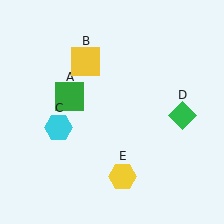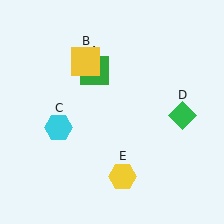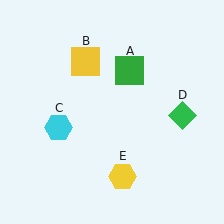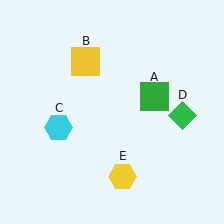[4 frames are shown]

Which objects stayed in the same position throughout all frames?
Yellow square (object B) and cyan hexagon (object C) and green diamond (object D) and yellow hexagon (object E) remained stationary.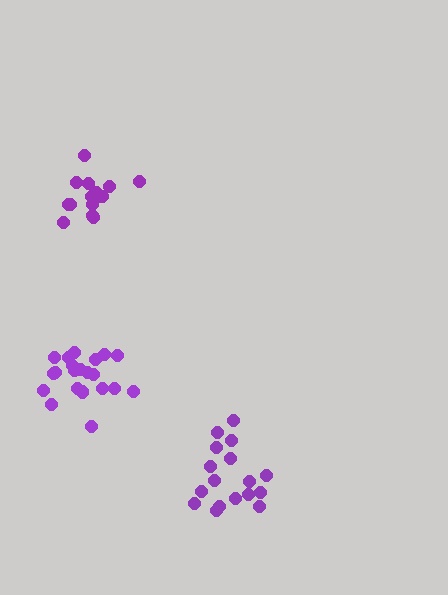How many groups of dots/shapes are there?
There are 3 groups.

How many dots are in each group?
Group 1: 17 dots, Group 2: 21 dots, Group 3: 15 dots (53 total).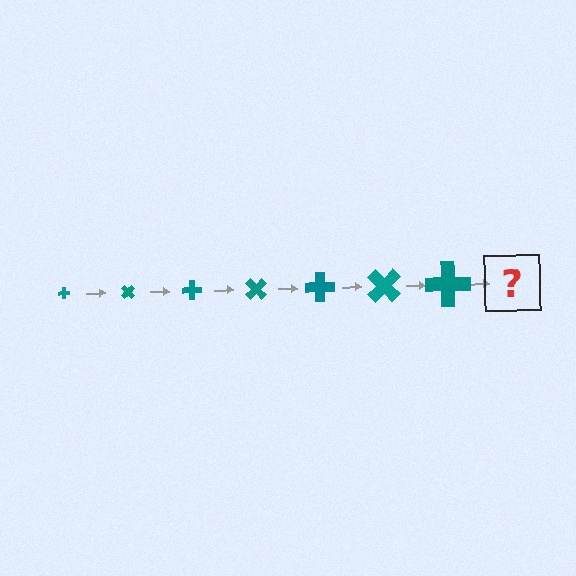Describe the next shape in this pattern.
It should be a cross, larger than the previous one and rotated 315 degrees from the start.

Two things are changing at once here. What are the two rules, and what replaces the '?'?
The two rules are that the cross grows larger each step and it rotates 45 degrees each step. The '?' should be a cross, larger than the previous one and rotated 315 degrees from the start.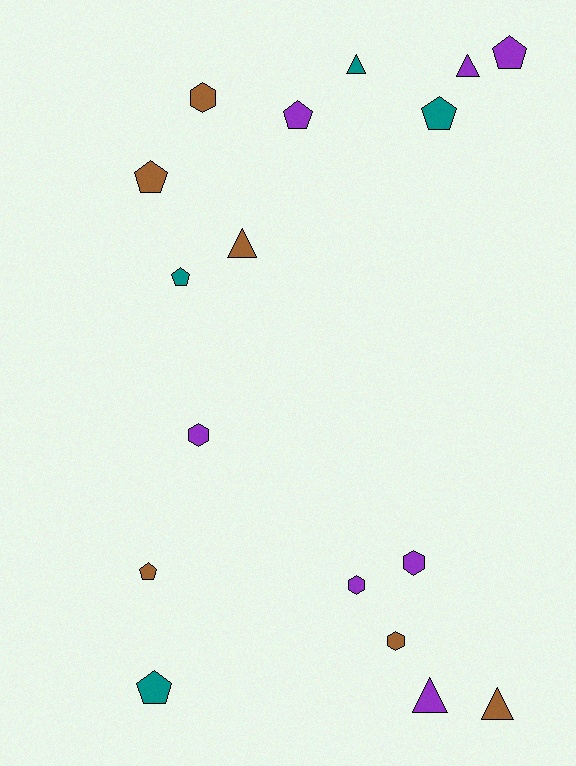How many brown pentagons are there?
There are 2 brown pentagons.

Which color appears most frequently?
Purple, with 7 objects.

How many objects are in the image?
There are 17 objects.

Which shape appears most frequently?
Pentagon, with 7 objects.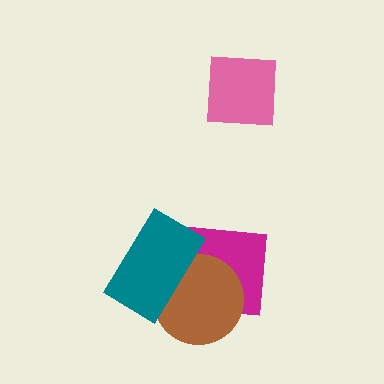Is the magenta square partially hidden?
Yes, it is partially covered by another shape.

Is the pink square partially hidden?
No, no other shape covers it.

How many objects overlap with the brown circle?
2 objects overlap with the brown circle.